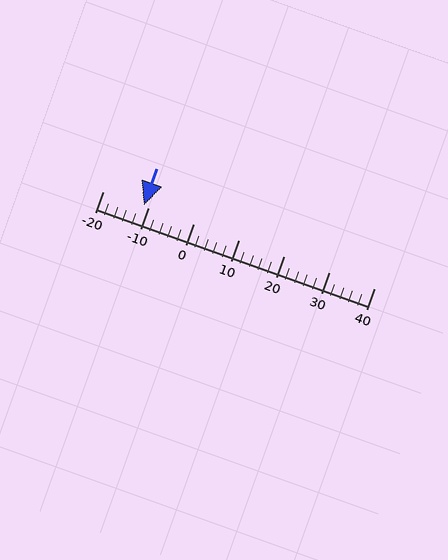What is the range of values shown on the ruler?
The ruler shows values from -20 to 40.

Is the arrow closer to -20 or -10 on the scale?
The arrow is closer to -10.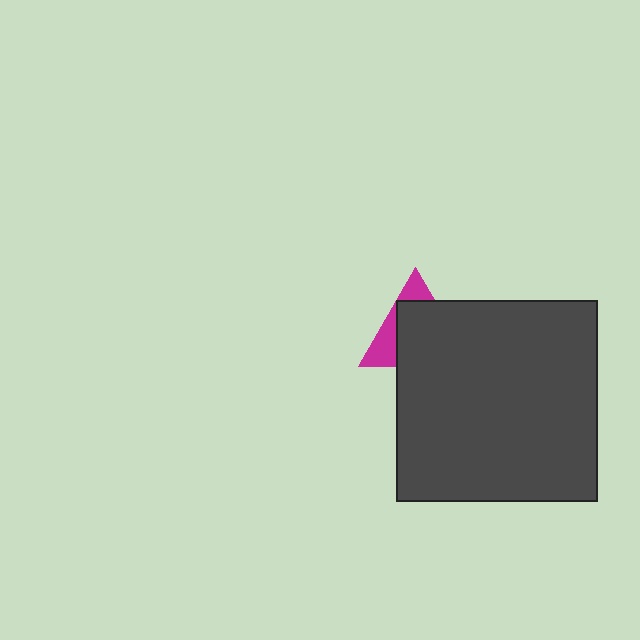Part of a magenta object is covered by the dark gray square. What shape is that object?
It is a triangle.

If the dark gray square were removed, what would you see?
You would see the complete magenta triangle.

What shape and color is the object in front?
The object in front is a dark gray square.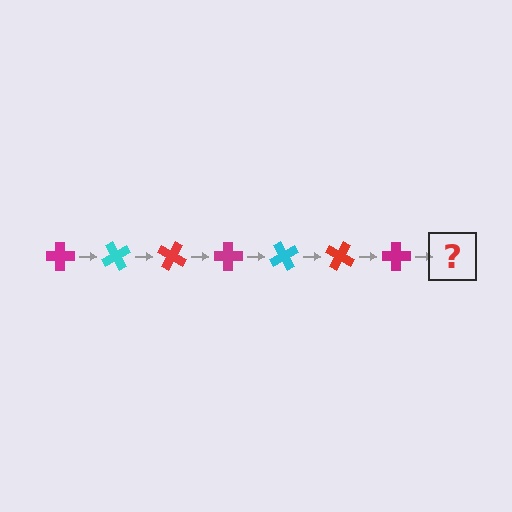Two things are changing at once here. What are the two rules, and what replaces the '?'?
The two rules are that it rotates 60 degrees each step and the color cycles through magenta, cyan, and red. The '?' should be a cyan cross, rotated 420 degrees from the start.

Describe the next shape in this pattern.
It should be a cyan cross, rotated 420 degrees from the start.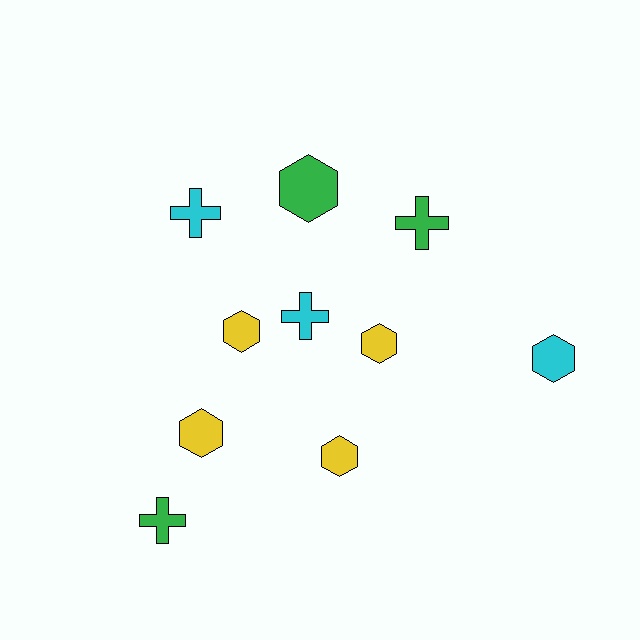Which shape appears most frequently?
Hexagon, with 6 objects.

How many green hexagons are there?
There is 1 green hexagon.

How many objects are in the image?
There are 10 objects.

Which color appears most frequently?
Yellow, with 4 objects.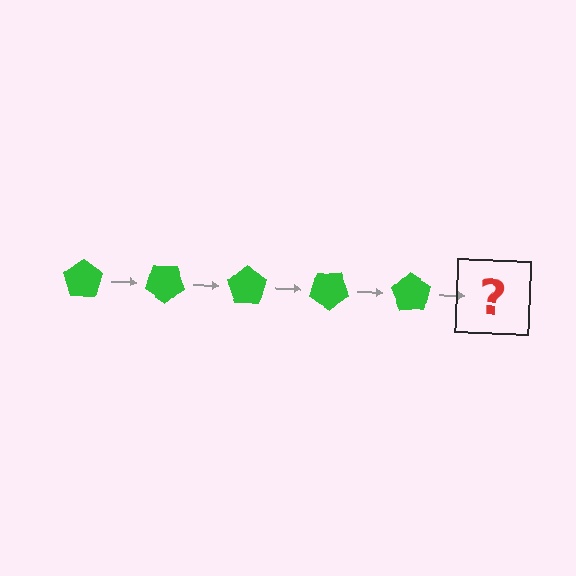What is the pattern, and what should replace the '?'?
The pattern is that the pentagon rotates 35 degrees each step. The '?' should be a green pentagon rotated 175 degrees.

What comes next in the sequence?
The next element should be a green pentagon rotated 175 degrees.